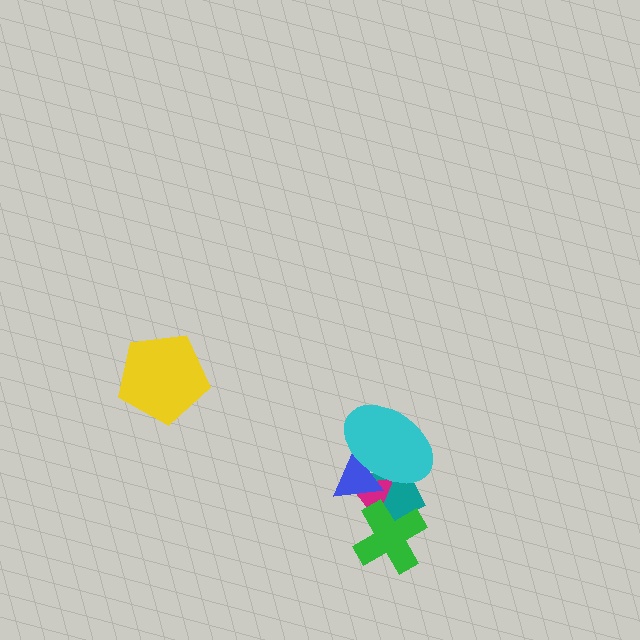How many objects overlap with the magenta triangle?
4 objects overlap with the magenta triangle.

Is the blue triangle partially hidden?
Yes, it is partially covered by another shape.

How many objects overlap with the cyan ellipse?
3 objects overlap with the cyan ellipse.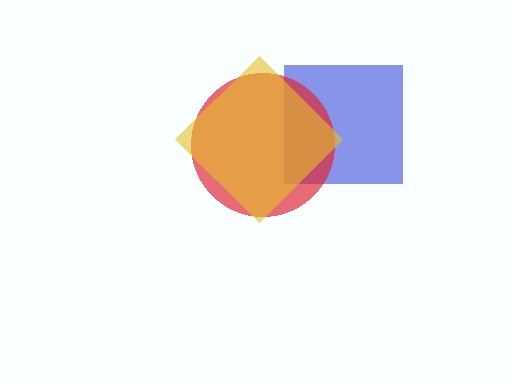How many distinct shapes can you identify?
There are 3 distinct shapes: a blue square, a red circle, a yellow diamond.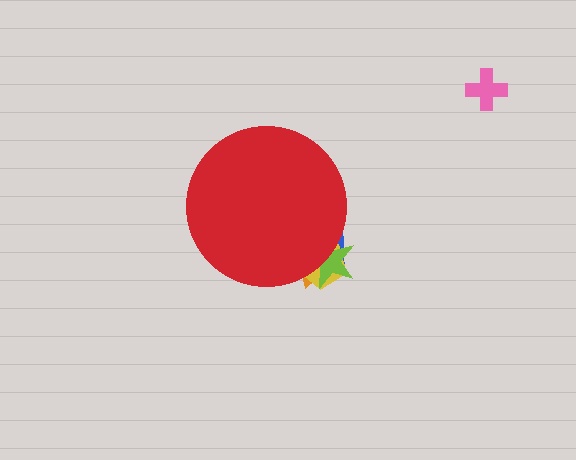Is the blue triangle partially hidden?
Yes, the blue triangle is partially hidden behind the red circle.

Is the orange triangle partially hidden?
Yes, the orange triangle is partially hidden behind the red circle.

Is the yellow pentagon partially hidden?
Yes, the yellow pentagon is partially hidden behind the red circle.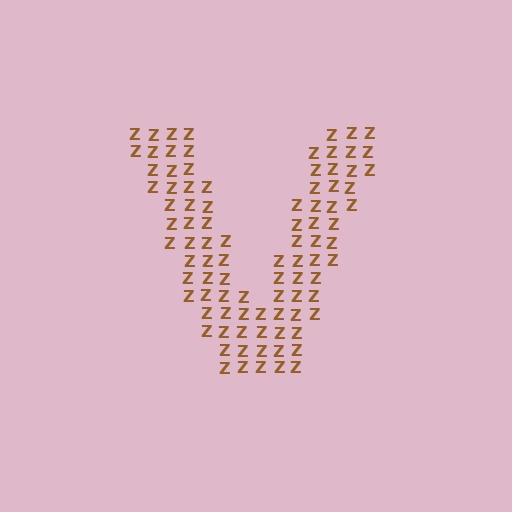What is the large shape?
The large shape is the letter V.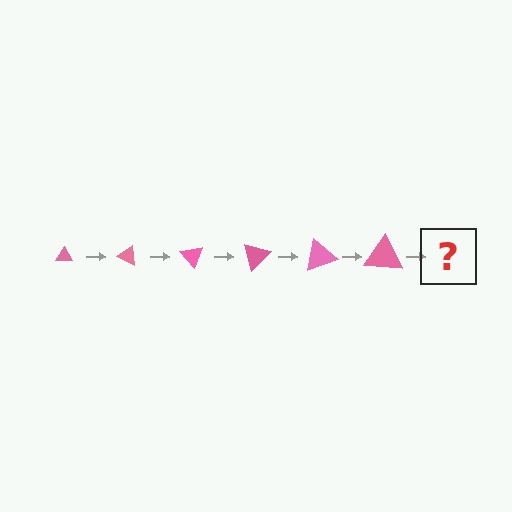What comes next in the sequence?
The next element should be a triangle, larger than the previous one and rotated 150 degrees from the start.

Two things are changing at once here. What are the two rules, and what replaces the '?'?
The two rules are that the triangle grows larger each step and it rotates 25 degrees each step. The '?' should be a triangle, larger than the previous one and rotated 150 degrees from the start.